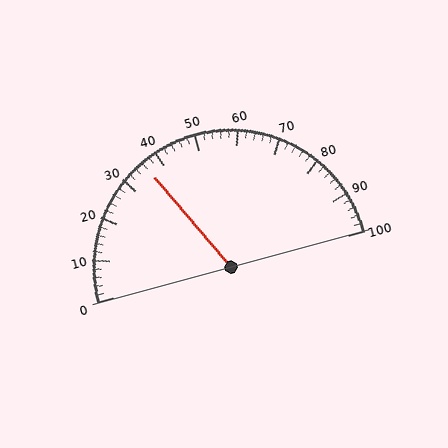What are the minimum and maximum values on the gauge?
The gauge ranges from 0 to 100.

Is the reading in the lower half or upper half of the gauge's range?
The reading is in the lower half of the range (0 to 100).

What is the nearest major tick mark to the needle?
The nearest major tick mark is 40.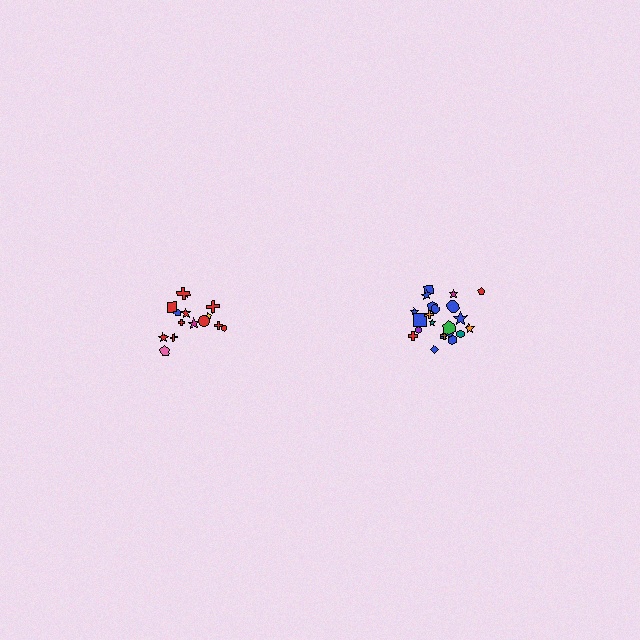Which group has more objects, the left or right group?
The right group.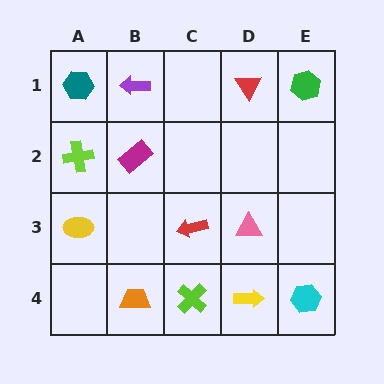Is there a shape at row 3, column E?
No, that cell is empty.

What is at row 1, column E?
A green hexagon.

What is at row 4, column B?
An orange trapezoid.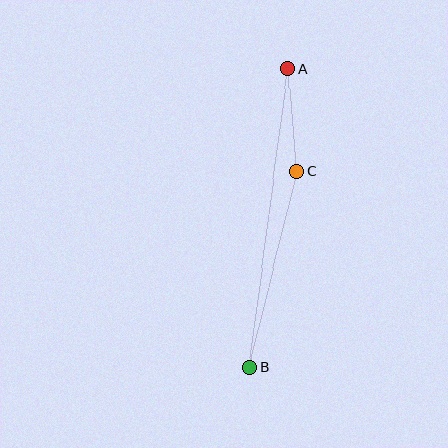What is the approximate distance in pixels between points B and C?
The distance between B and C is approximately 201 pixels.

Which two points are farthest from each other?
Points A and B are farthest from each other.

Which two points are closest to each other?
Points A and C are closest to each other.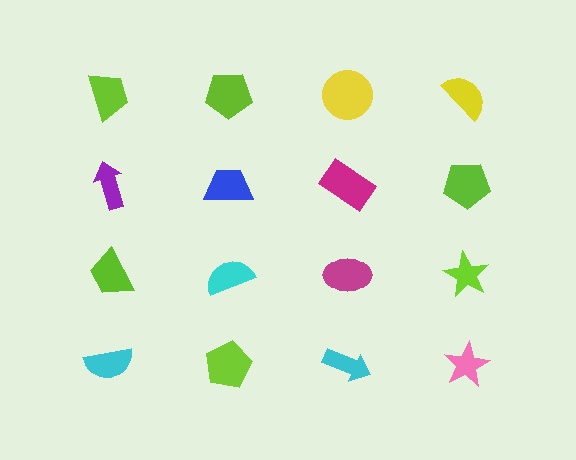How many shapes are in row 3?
4 shapes.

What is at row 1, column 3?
A yellow circle.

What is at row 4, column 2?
A lime pentagon.